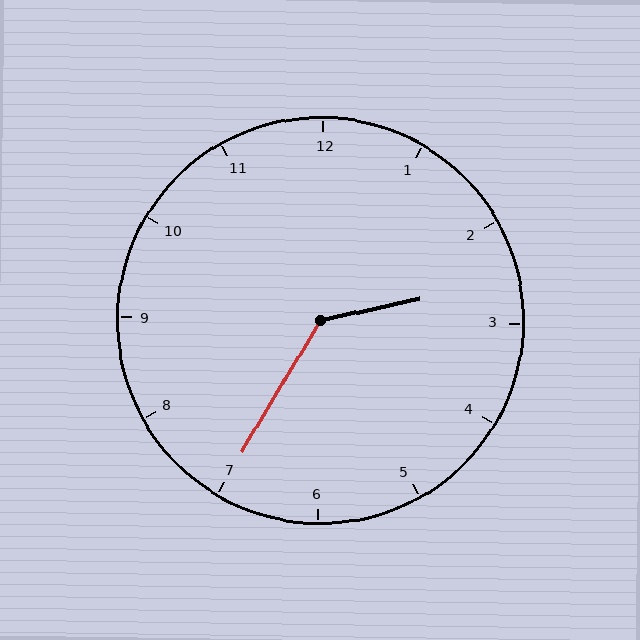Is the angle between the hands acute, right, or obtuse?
It is obtuse.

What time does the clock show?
2:35.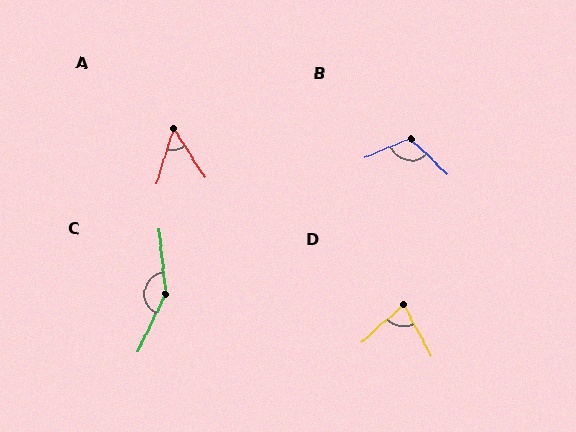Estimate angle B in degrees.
Approximately 113 degrees.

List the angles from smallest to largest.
A (50°), D (76°), B (113°), C (148°).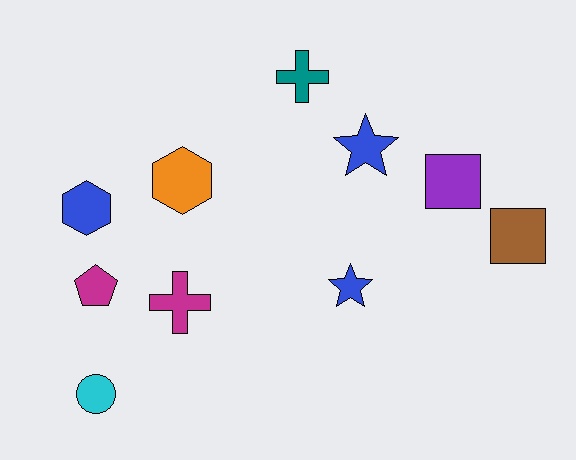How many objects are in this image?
There are 10 objects.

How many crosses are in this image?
There are 2 crosses.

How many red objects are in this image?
There are no red objects.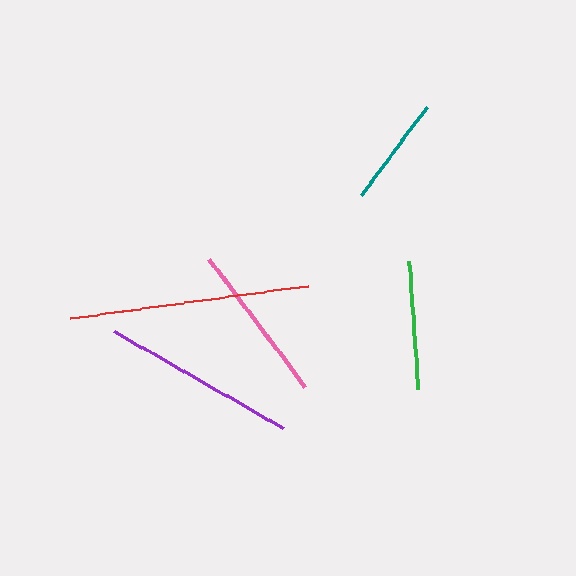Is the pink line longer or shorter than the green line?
The pink line is longer than the green line.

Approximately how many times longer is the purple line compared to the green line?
The purple line is approximately 1.5 times the length of the green line.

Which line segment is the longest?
The red line is the longest at approximately 241 pixels.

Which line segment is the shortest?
The teal line is the shortest at approximately 110 pixels.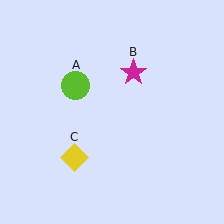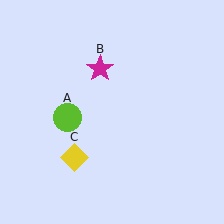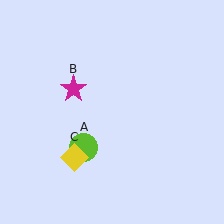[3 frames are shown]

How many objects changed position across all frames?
2 objects changed position: lime circle (object A), magenta star (object B).